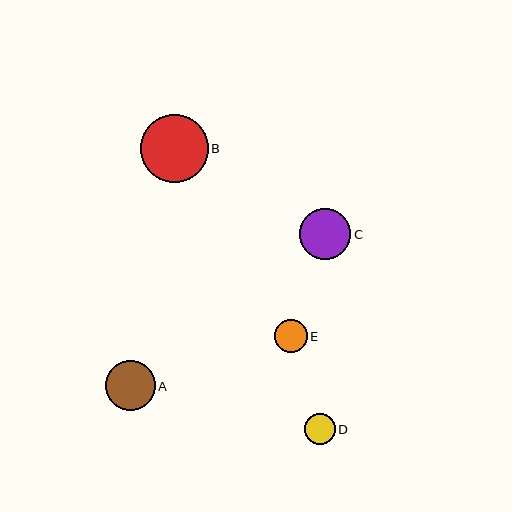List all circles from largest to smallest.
From largest to smallest: B, C, A, E, D.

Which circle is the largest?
Circle B is the largest with a size of approximately 68 pixels.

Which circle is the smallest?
Circle D is the smallest with a size of approximately 30 pixels.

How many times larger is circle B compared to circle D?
Circle B is approximately 2.2 times the size of circle D.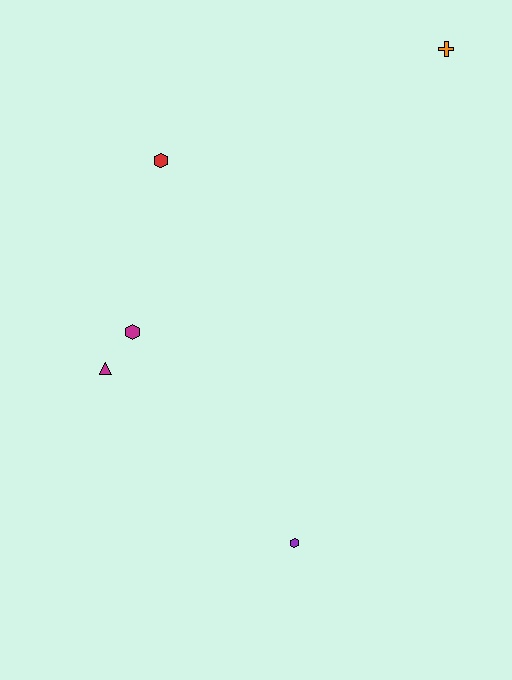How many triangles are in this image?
There is 1 triangle.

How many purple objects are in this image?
There is 1 purple object.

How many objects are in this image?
There are 5 objects.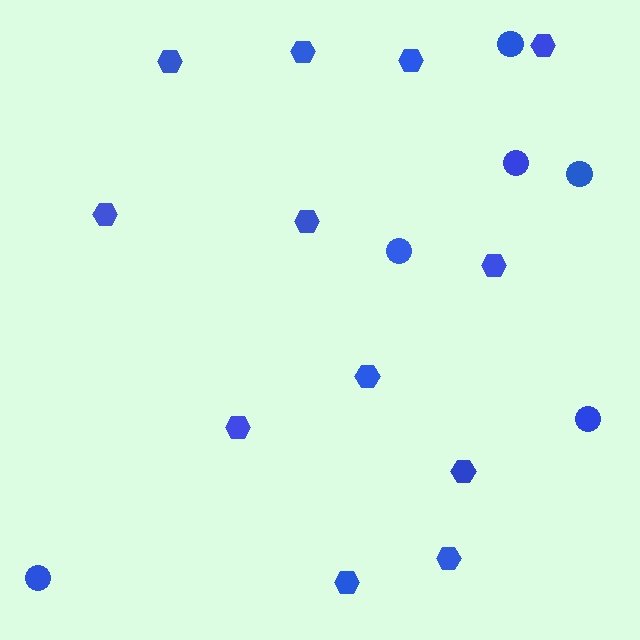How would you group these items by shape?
There are 2 groups: one group of circles (6) and one group of hexagons (12).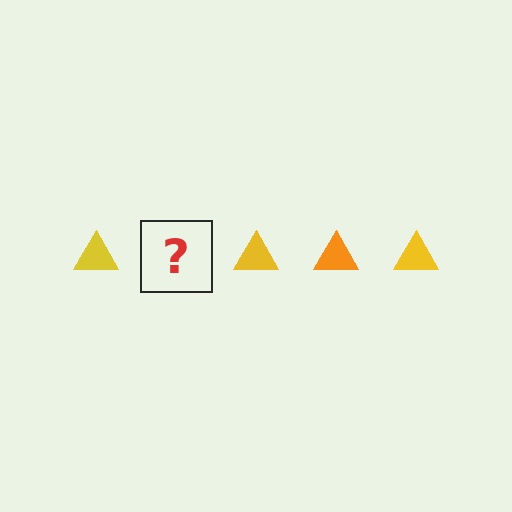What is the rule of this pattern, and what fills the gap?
The rule is that the pattern cycles through yellow, orange triangles. The gap should be filled with an orange triangle.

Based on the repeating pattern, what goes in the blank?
The blank should be an orange triangle.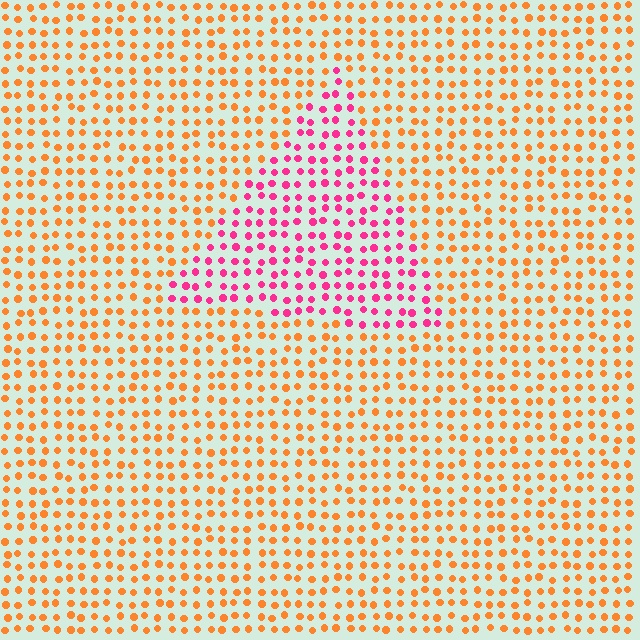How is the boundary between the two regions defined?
The boundary is defined purely by a slight shift in hue (about 55 degrees). Spacing, size, and orientation are identical on both sides.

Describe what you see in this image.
The image is filled with small orange elements in a uniform arrangement. A triangle-shaped region is visible where the elements are tinted to a slightly different hue, forming a subtle color boundary.